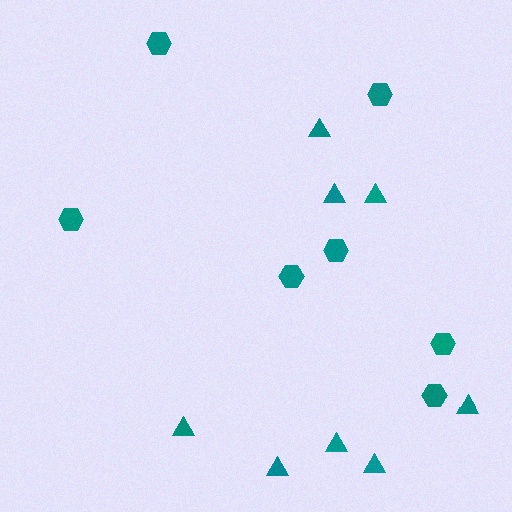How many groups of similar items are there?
There are 2 groups: one group of hexagons (7) and one group of triangles (8).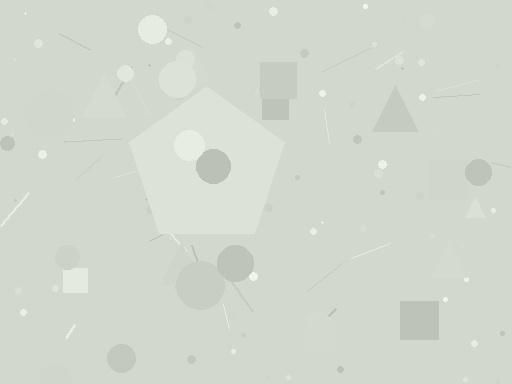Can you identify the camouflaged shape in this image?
The camouflaged shape is a pentagon.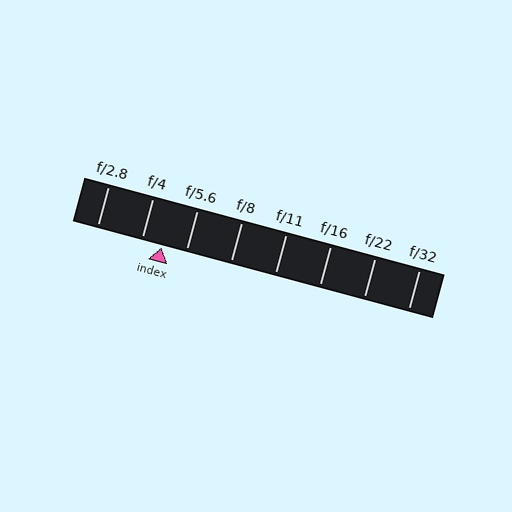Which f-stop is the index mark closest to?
The index mark is closest to f/4.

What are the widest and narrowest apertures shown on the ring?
The widest aperture shown is f/2.8 and the narrowest is f/32.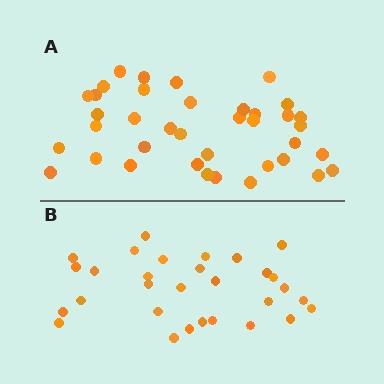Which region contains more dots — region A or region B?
Region A (the top region) has more dots.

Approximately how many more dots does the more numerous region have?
Region A has roughly 8 or so more dots than region B.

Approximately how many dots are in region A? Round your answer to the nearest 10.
About 40 dots. (The exact count is 38, which rounds to 40.)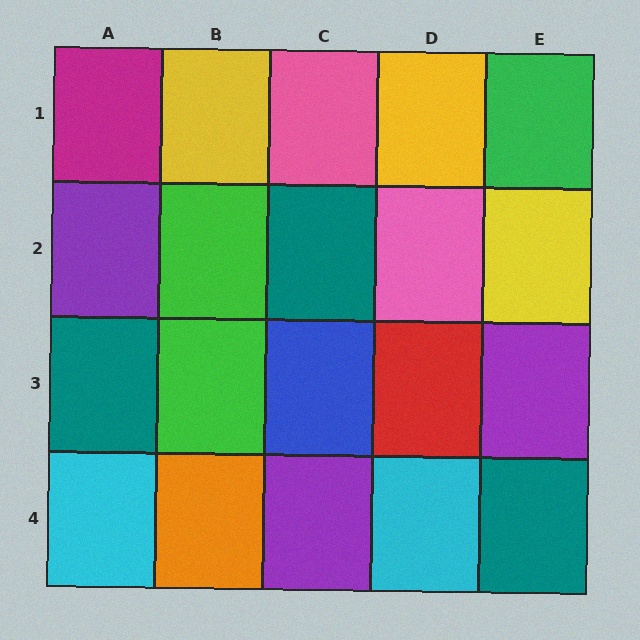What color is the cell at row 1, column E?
Green.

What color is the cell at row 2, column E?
Yellow.